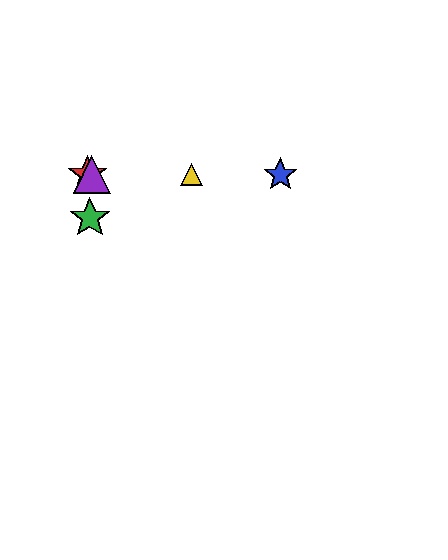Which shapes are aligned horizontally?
The red star, the blue star, the yellow triangle, the purple triangle are aligned horizontally.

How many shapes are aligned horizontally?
4 shapes (the red star, the blue star, the yellow triangle, the purple triangle) are aligned horizontally.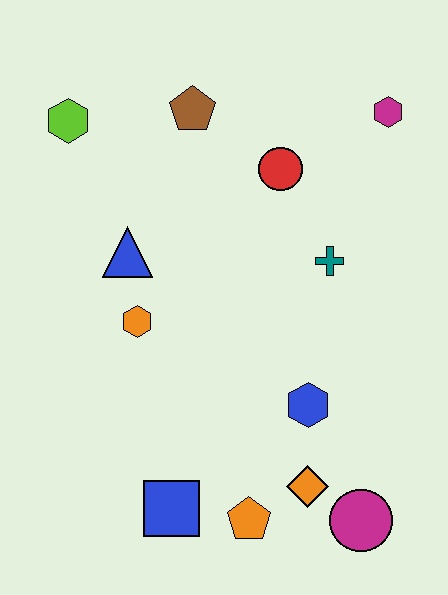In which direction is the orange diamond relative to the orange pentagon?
The orange diamond is to the right of the orange pentagon.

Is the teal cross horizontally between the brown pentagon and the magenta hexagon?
Yes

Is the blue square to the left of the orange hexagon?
No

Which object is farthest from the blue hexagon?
The lime hexagon is farthest from the blue hexagon.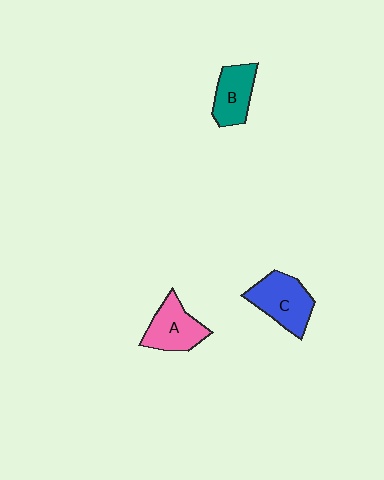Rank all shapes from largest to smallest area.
From largest to smallest: C (blue), A (pink), B (teal).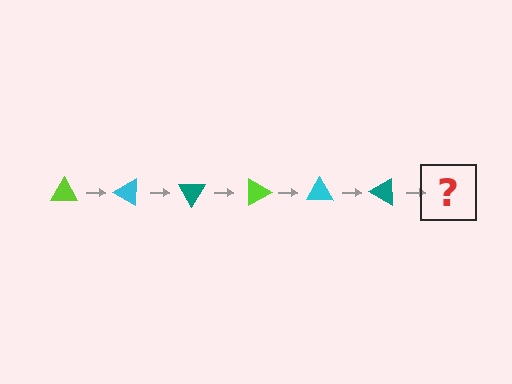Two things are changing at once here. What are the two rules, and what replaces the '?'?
The two rules are that it rotates 30 degrees each step and the color cycles through lime, cyan, and teal. The '?' should be a lime triangle, rotated 180 degrees from the start.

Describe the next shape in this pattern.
It should be a lime triangle, rotated 180 degrees from the start.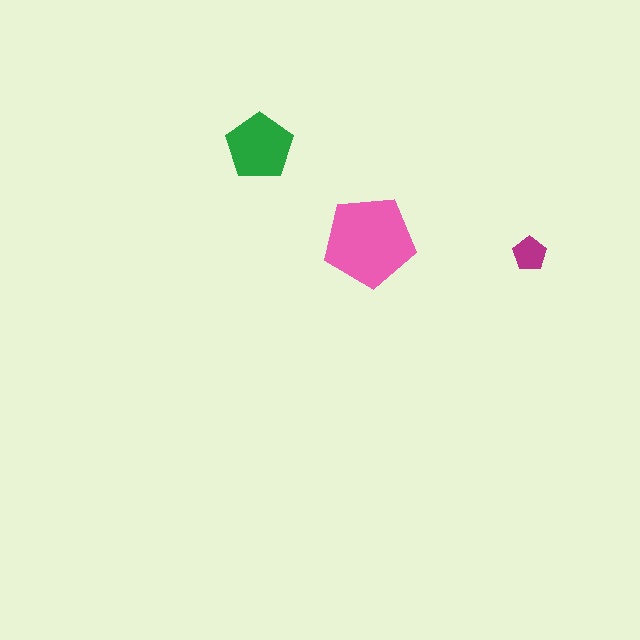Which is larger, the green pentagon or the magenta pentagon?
The green one.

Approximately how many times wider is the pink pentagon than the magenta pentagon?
About 2.5 times wider.